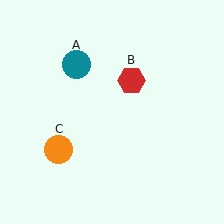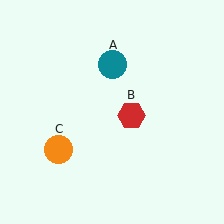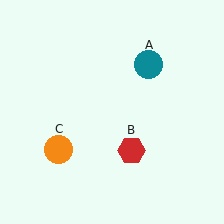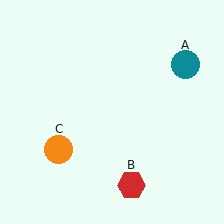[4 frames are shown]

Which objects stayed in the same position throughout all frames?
Orange circle (object C) remained stationary.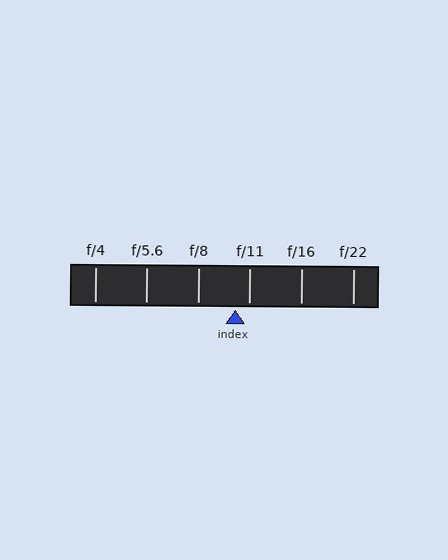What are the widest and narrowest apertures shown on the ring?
The widest aperture shown is f/4 and the narrowest is f/22.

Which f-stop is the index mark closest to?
The index mark is closest to f/11.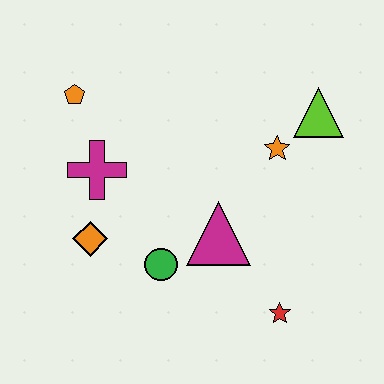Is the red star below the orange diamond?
Yes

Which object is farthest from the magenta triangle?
The orange pentagon is farthest from the magenta triangle.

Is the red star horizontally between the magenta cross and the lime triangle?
Yes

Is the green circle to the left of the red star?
Yes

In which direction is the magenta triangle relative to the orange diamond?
The magenta triangle is to the right of the orange diamond.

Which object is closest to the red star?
The magenta triangle is closest to the red star.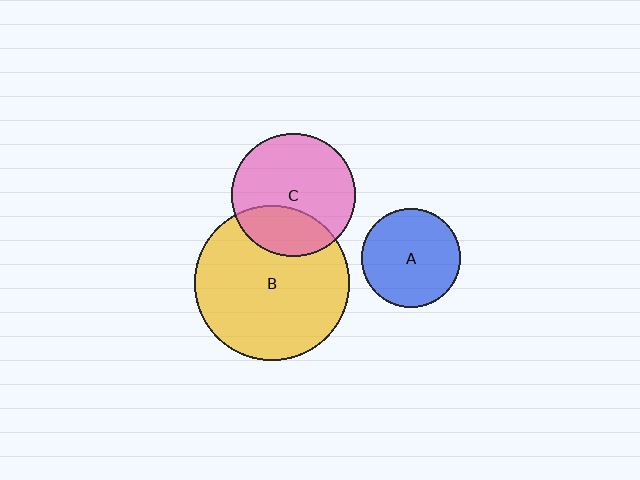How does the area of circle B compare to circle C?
Approximately 1.6 times.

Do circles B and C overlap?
Yes.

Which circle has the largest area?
Circle B (yellow).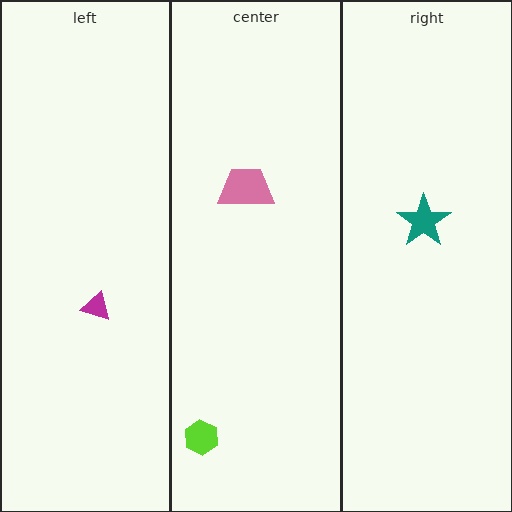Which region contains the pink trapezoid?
The center region.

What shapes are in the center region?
The pink trapezoid, the lime hexagon.